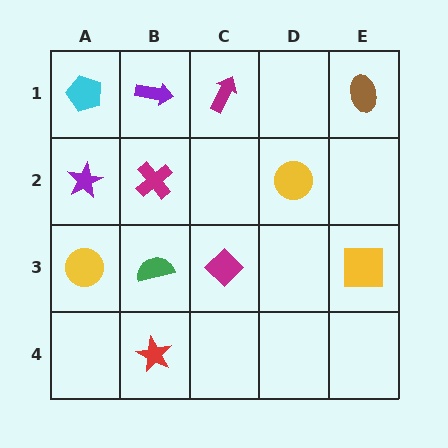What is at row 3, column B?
A green semicircle.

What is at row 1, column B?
A purple arrow.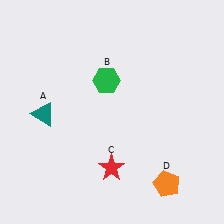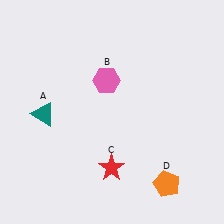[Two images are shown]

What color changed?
The hexagon (B) changed from green in Image 1 to pink in Image 2.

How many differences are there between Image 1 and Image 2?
There is 1 difference between the two images.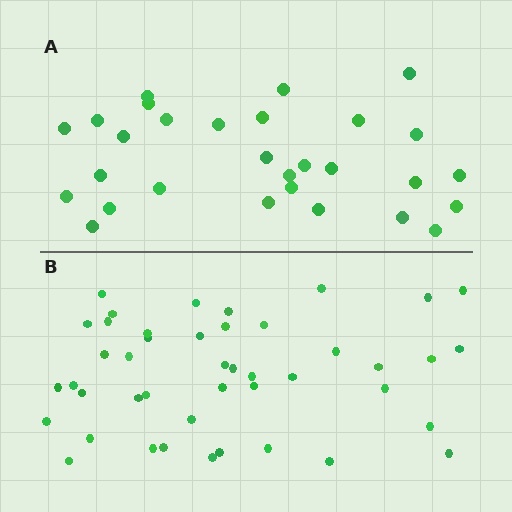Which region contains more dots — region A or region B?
Region B (the bottom region) has more dots.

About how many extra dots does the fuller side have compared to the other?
Region B has approximately 15 more dots than region A.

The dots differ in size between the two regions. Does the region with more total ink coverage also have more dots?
No. Region A has more total ink coverage because its dots are larger, but region B actually contains more individual dots. Total area can be misleading — the number of items is what matters here.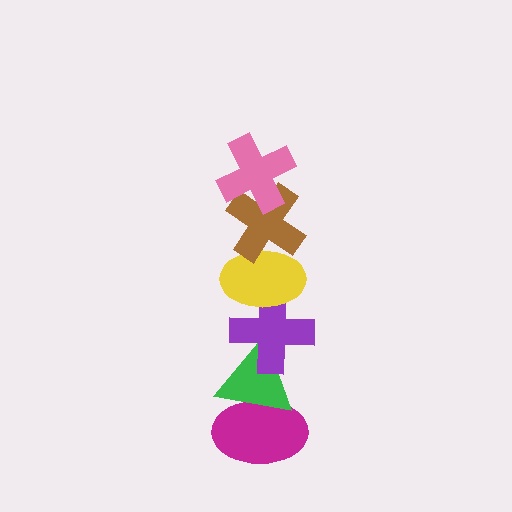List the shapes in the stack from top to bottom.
From top to bottom: the pink cross, the brown cross, the yellow ellipse, the purple cross, the green triangle, the magenta ellipse.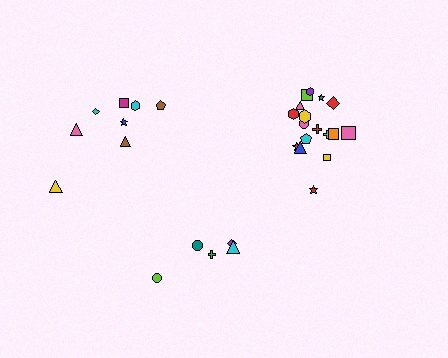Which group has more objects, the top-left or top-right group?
The top-right group.